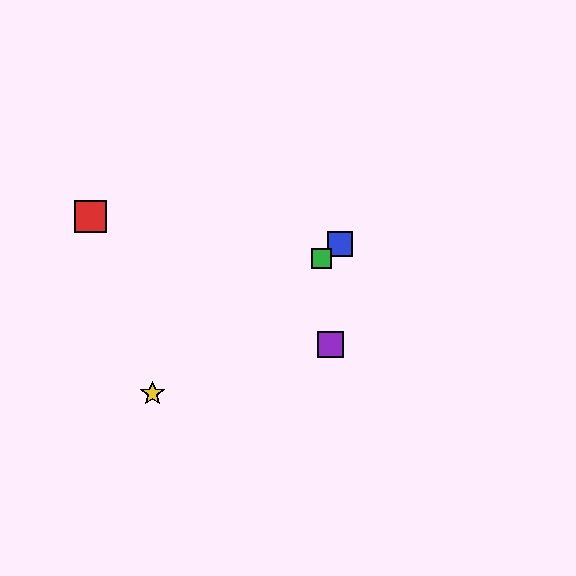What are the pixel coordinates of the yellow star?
The yellow star is at (153, 394).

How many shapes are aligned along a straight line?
3 shapes (the blue square, the green square, the yellow star) are aligned along a straight line.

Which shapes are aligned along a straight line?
The blue square, the green square, the yellow star are aligned along a straight line.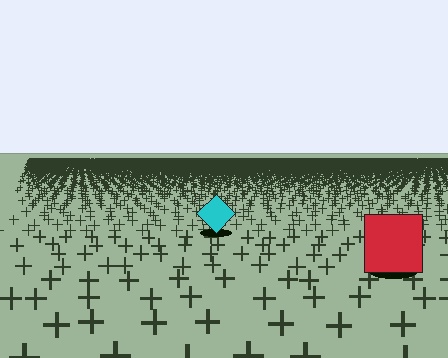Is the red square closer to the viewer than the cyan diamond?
Yes. The red square is closer — you can tell from the texture gradient: the ground texture is coarser near it.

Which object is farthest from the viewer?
The cyan diamond is farthest from the viewer. It appears smaller and the ground texture around it is denser.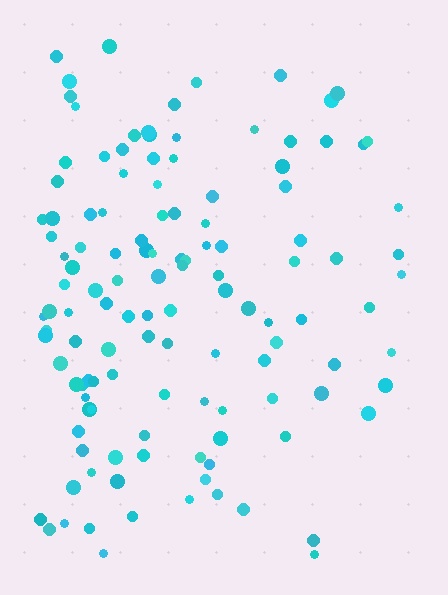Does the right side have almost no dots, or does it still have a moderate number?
Still a moderate number, just noticeably fewer than the left.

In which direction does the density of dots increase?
From right to left, with the left side densest.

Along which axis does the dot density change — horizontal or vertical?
Horizontal.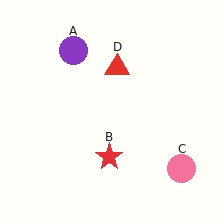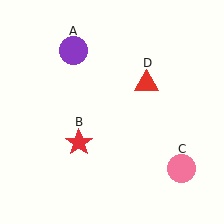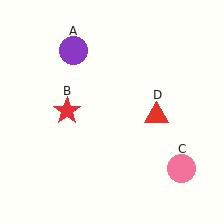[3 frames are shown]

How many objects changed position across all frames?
2 objects changed position: red star (object B), red triangle (object D).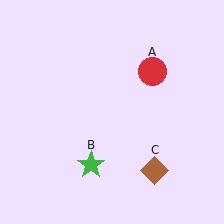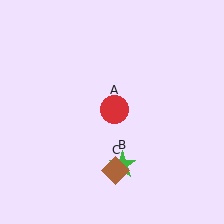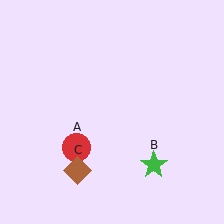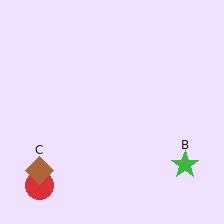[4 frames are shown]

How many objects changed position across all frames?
3 objects changed position: red circle (object A), green star (object B), brown diamond (object C).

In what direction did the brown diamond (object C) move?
The brown diamond (object C) moved left.